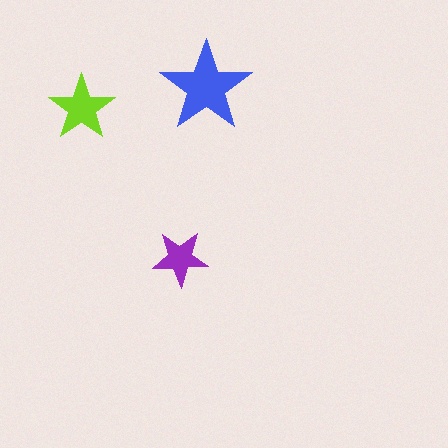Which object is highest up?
The blue star is topmost.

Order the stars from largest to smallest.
the blue one, the lime one, the purple one.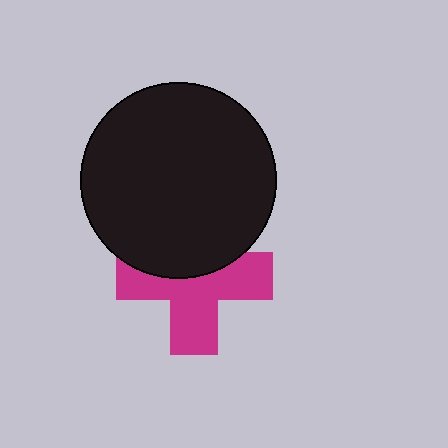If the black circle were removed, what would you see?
You would see the complete magenta cross.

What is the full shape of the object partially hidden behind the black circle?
The partially hidden object is a magenta cross.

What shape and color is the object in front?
The object in front is a black circle.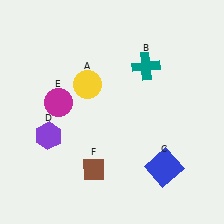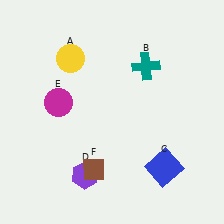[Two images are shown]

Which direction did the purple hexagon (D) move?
The purple hexagon (D) moved down.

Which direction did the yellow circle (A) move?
The yellow circle (A) moved up.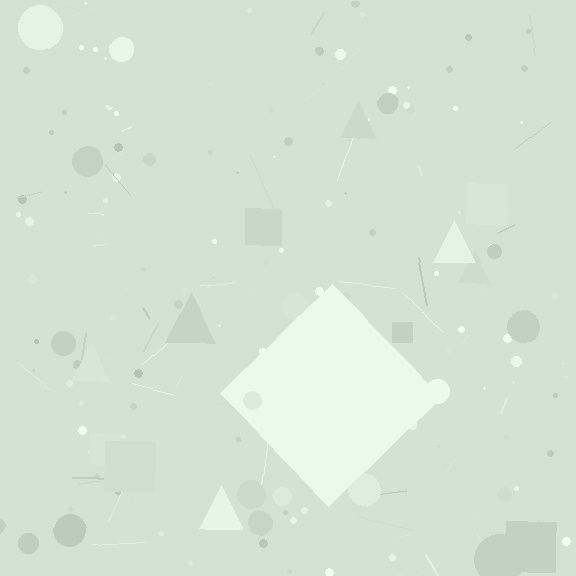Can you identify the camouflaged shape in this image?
The camouflaged shape is a diamond.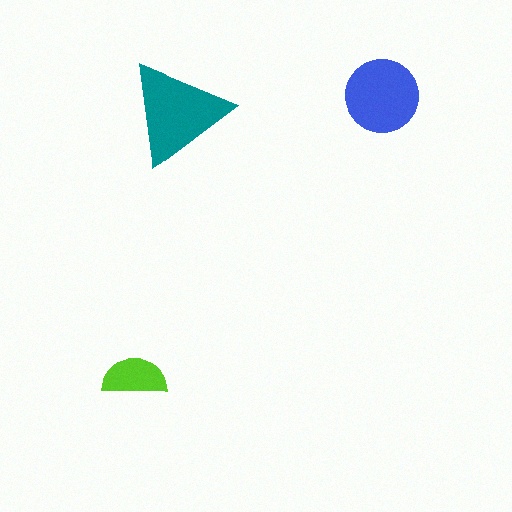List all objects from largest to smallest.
The teal triangle, the blue circle, the lime semicircle.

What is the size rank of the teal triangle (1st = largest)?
1st.